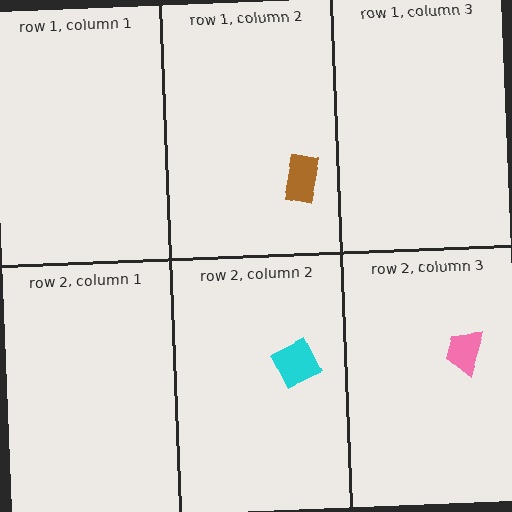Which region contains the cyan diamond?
The row 2, column 2 region.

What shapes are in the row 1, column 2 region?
The brown rectangle.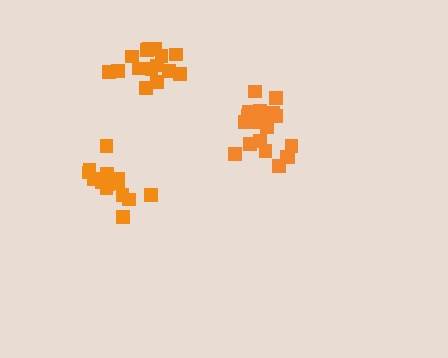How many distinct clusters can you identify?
There are 3 distinct clusters.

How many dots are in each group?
Group 1: 19 dots, Group 2: 14 dots, Group 3: 16 dots (49 total).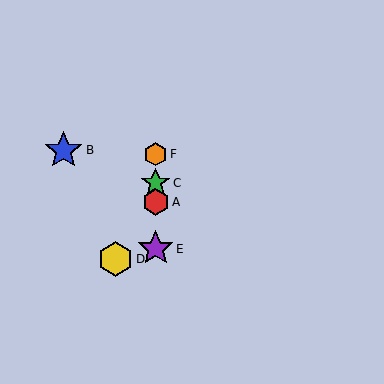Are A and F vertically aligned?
Yes, both are at x≈156.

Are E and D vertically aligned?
No, E is at x≈156 and D is at x≈116.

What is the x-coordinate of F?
Object F is at x≈156.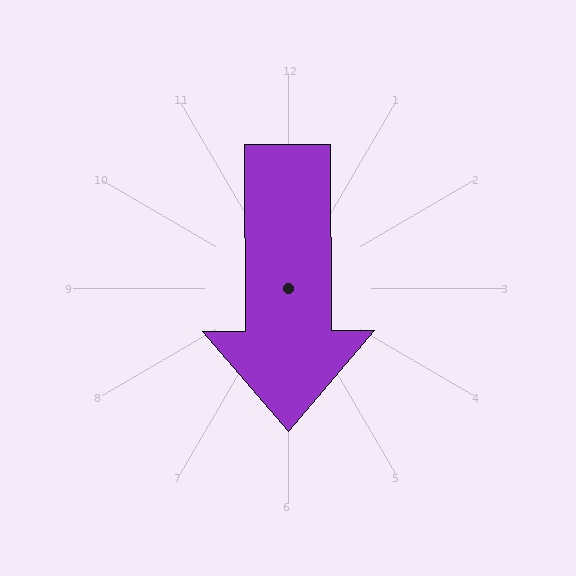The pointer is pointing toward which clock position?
Roughly 6 o'clock.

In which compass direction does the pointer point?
South.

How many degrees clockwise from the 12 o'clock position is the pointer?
Approximately 180 degrees.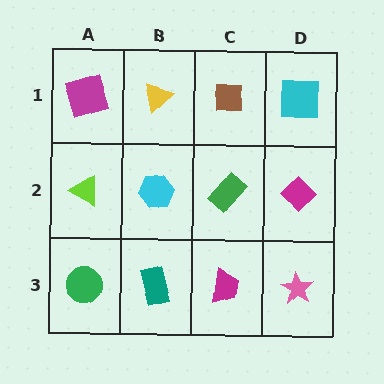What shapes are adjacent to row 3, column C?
A green rectangle (row 2, column C), a teal rectangle (row 3, column B), a pink star (row 3, column D).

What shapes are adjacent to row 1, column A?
A lime triangle (row 2, column A), a yellow triangle (row 1, column B).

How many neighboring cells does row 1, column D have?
2.